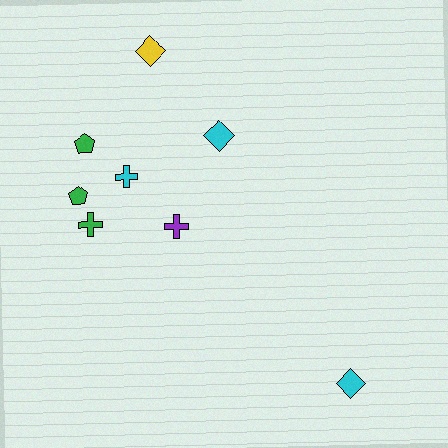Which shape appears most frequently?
Diamond, with 3 objects.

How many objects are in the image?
There are 8 objects.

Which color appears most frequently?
Green, with 3 objects.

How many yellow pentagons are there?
There are no yellow pentagons.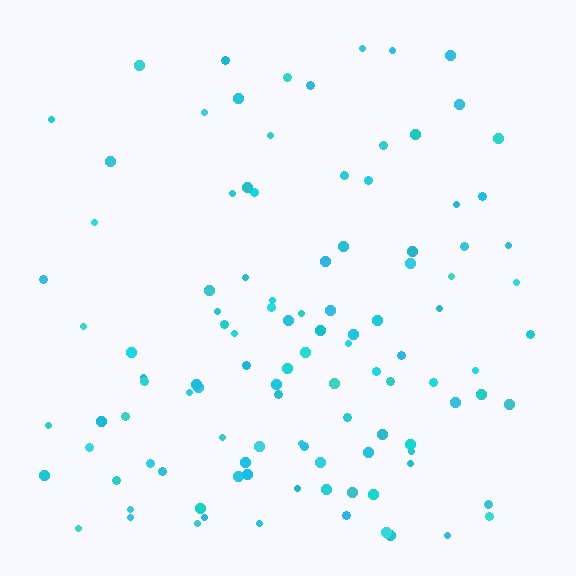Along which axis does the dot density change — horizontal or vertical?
Vertical.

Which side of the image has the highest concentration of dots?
The bottom.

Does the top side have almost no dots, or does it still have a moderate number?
Still a moderate number, just noticeably fewer than the bottom.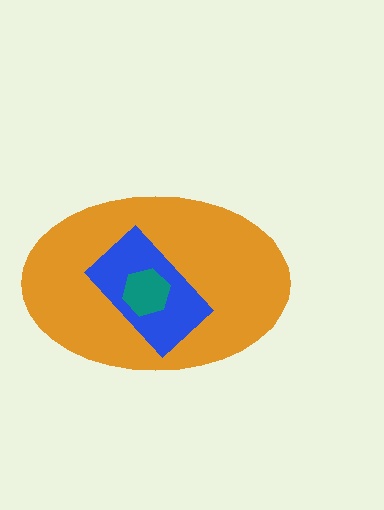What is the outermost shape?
The orange ellipse.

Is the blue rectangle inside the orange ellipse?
Yes.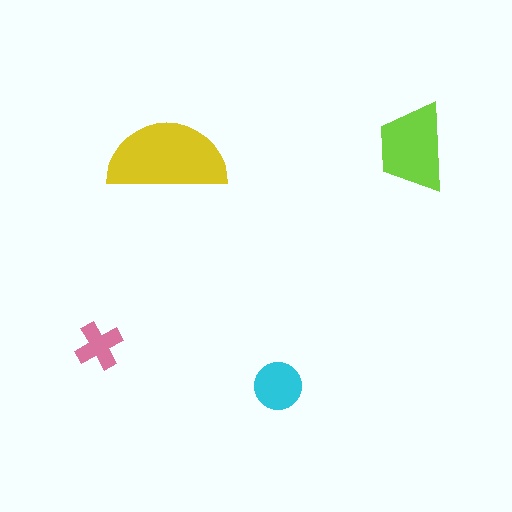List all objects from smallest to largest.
The pink cross, the cyan circle, the lime trapezoid, the yellow semicircle.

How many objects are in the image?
There are 4 objects in the image.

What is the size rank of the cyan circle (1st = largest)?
3rd.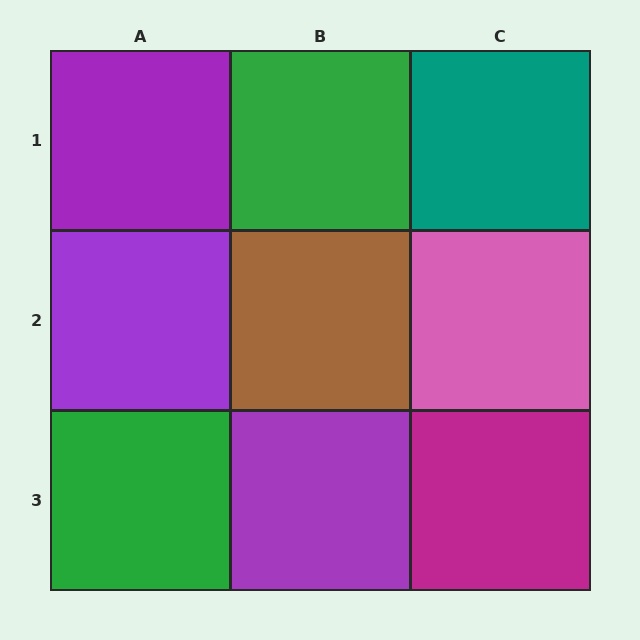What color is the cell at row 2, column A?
Purple.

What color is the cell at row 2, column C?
Pink.